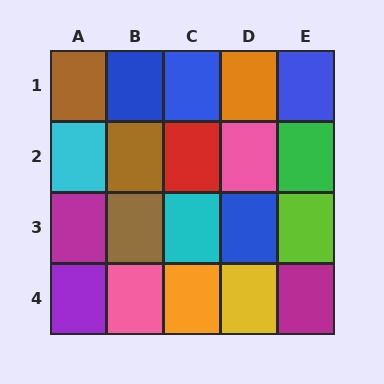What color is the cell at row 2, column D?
Pink.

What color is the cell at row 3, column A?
Magenta.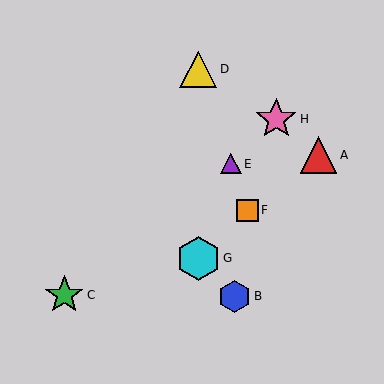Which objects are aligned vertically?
Objects D, G are aligned vertically.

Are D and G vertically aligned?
Yes, both are at x≈198.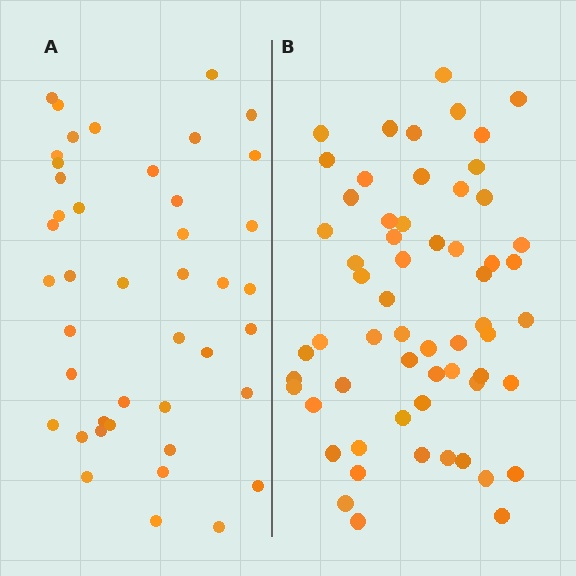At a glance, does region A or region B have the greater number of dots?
Region B (the right region) has more dots.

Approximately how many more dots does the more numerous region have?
Region B has approximately 15 more dots than region A.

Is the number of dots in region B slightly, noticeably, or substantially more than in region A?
Region B has noticeably more, but not dramatically so. The ratio is roughly 1.4 to 1.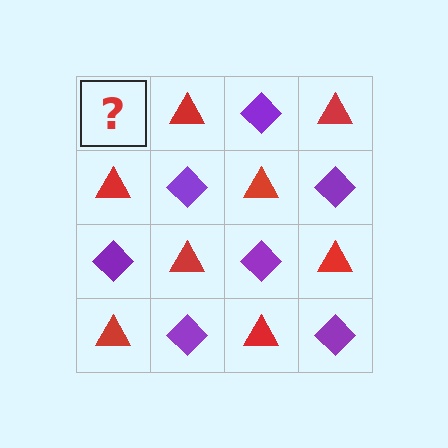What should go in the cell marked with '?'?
The missing cell should contain a purple diamond.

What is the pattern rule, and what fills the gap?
The rule is that it alternates purple diamond and red triangle in a checkerboard pattern. The gap should be filled with a purple diamond.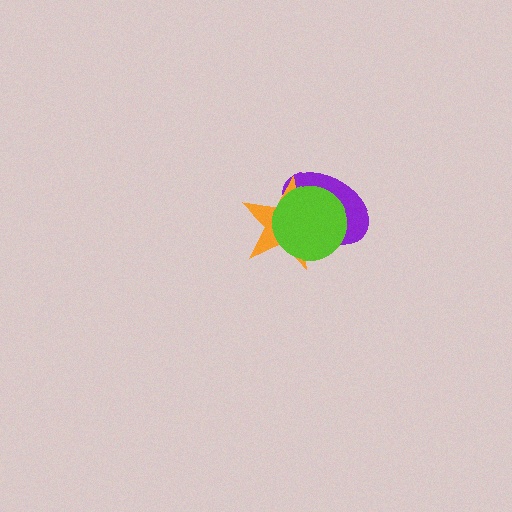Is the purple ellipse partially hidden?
Yes, it is partially covered by another shape.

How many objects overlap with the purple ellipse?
2 objects overlap with the purple ellipse.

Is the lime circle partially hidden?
No, no other shape covers it.